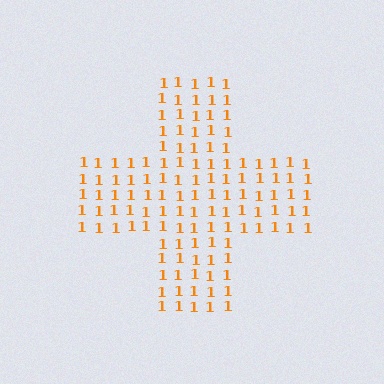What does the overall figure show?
The overall figure shows a cross.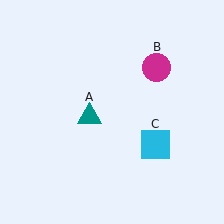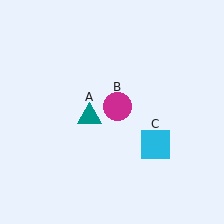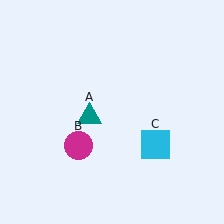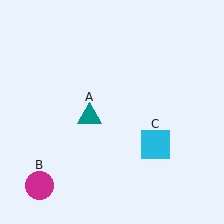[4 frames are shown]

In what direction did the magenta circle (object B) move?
The magenta circle (object B) moved down and to the left.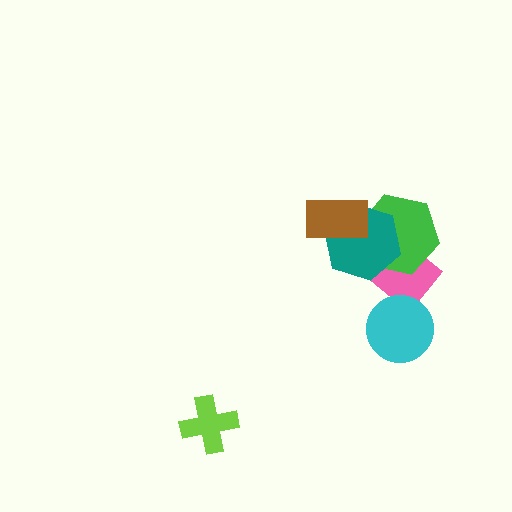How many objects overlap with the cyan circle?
1 object overlaps with the cyan circle.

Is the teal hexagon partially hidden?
Yes, it is partially covered by another shape.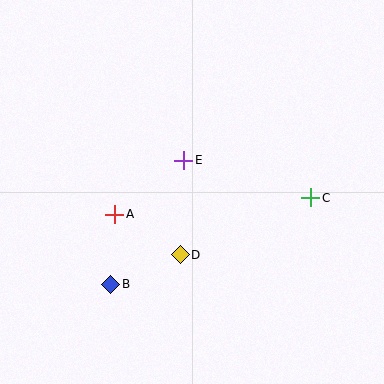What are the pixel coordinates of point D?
Point D is at (180, 255).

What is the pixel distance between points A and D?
The distance between A and D is 77 pixels.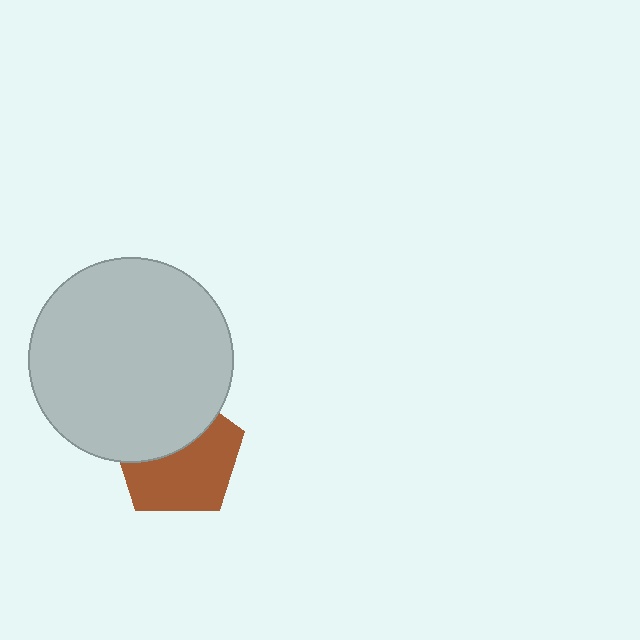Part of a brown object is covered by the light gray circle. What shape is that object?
It is a pentagon.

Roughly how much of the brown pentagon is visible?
About half of it is visible (roughly 58%).